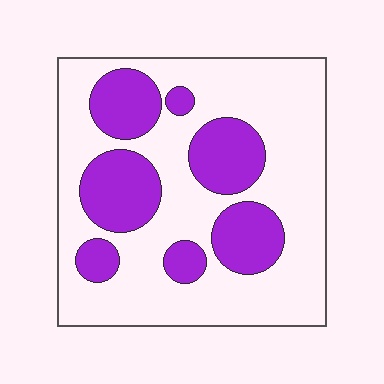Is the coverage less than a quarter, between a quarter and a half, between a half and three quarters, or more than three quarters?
Between a quarter and a half.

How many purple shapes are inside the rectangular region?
7.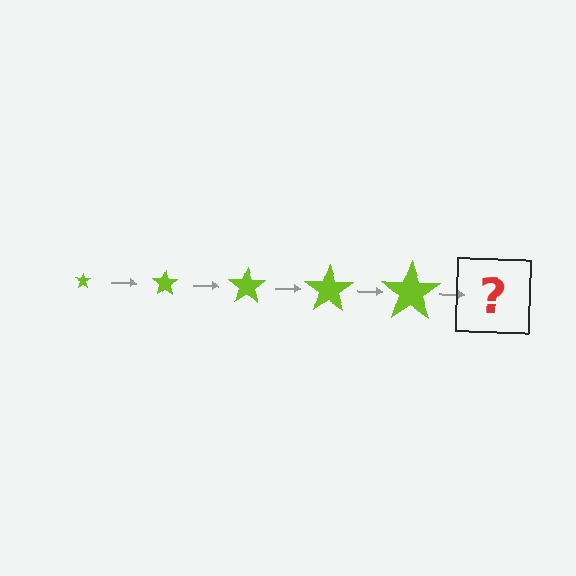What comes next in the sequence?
The next element should be a lime star, larger than the previous one.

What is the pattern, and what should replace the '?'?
The pattern is that the star gets progressively larger each step. The '?' should be a lime star, larger than the previous one.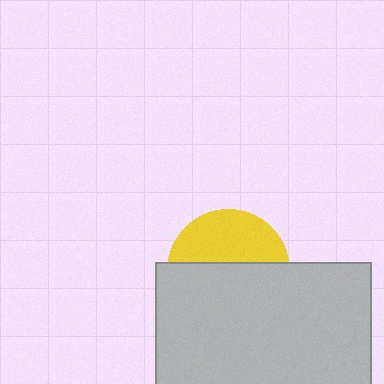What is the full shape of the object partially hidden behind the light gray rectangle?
The partially hidden object is a yellow circle.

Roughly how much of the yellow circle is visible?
A small part of it is visible (roughly 40%).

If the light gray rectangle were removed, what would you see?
You would see the complete yellow circle.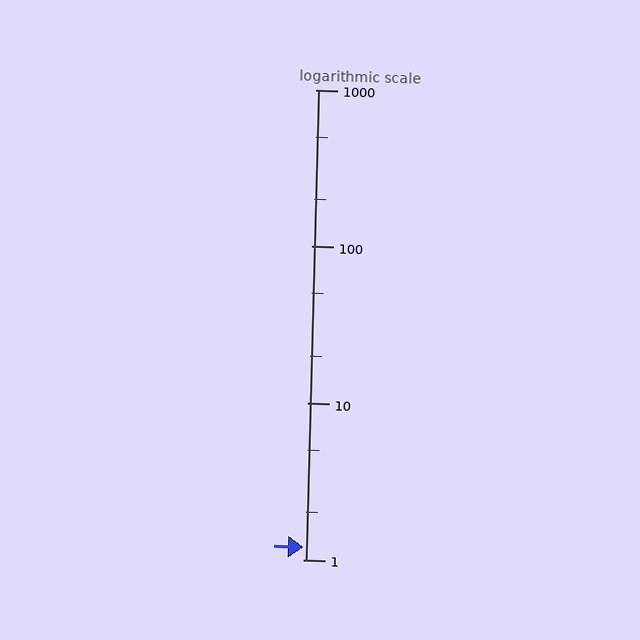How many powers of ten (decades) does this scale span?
The scale spans 3 decades, from 1 to 1000.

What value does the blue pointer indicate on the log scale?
The pointer indicates approximately 1.2.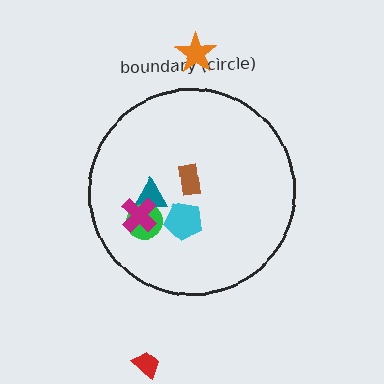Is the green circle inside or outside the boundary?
Inside.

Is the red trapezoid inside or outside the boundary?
Outside.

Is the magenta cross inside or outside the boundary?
Inside.